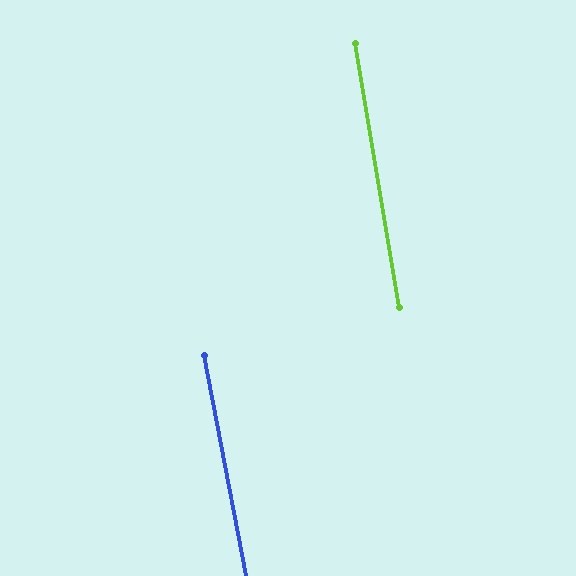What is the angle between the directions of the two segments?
Approximately 1 degree.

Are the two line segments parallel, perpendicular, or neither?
Parallel — their directions differ by only 1.2°.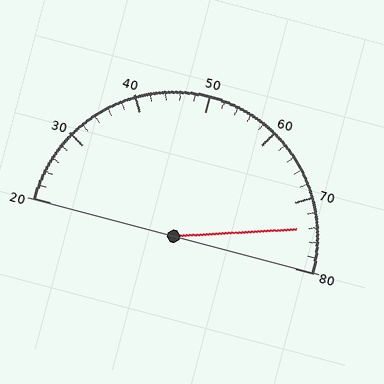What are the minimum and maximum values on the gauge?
The gauge ranges from 20 to 80.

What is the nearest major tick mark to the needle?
The nearest major tick mark is 70.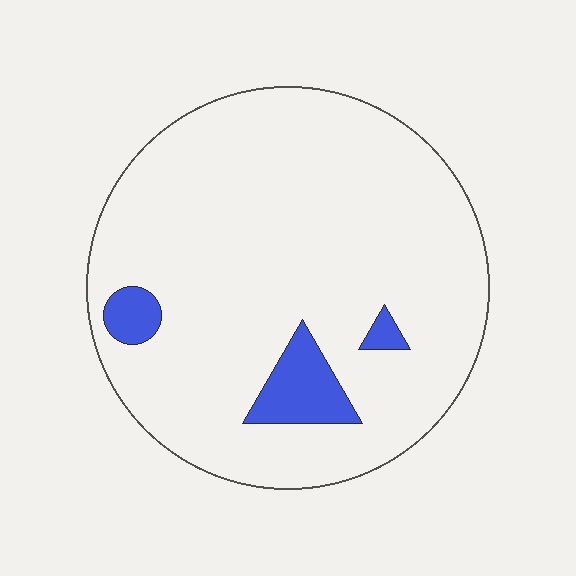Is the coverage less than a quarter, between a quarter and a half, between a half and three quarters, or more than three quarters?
Less than a quarter.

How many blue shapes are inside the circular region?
3.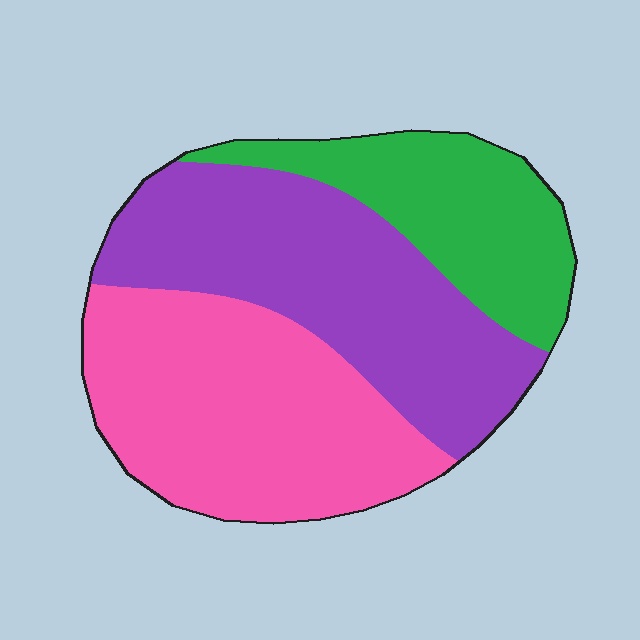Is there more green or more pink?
Pink.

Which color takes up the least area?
Green, at roughly 25%.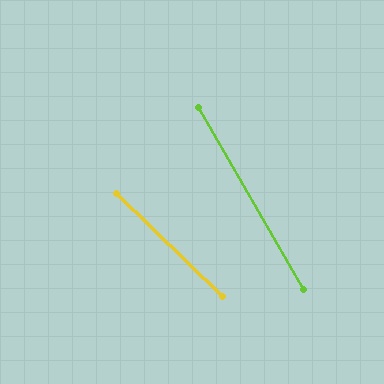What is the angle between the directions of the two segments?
Approximately 16 degrees.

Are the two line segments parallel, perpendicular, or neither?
Neither parallel nor perpendicular — they differ by about 16°.